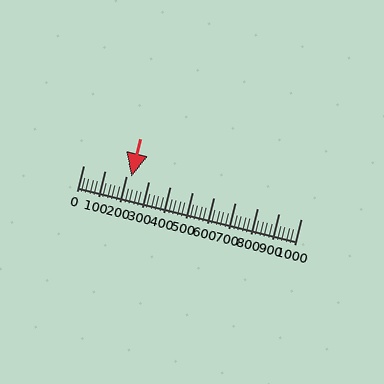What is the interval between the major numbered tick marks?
The major tick marks are spaced 100 units apart.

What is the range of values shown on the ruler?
The ruler shows values from 0 to 1000.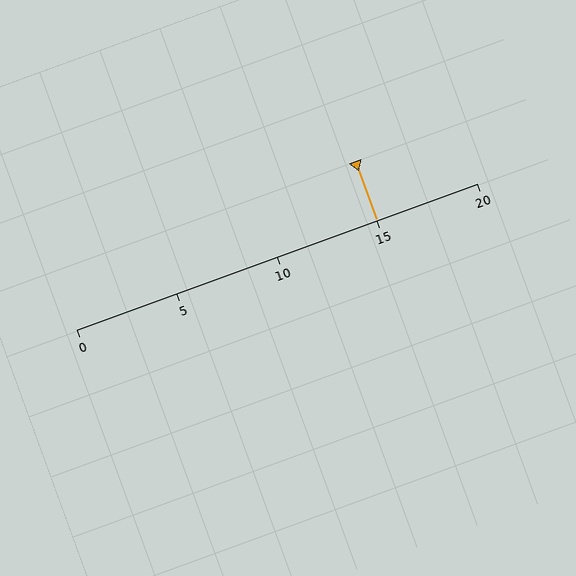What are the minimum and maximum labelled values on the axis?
The axis runs from 0 to 20.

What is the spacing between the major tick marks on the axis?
The major ticks are spaced 5 apart.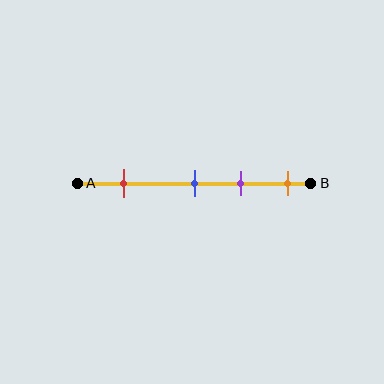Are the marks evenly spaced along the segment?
No, the marks are not evenly spaced.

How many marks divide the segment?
There are 4 marks dividing the segment.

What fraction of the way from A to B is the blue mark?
The blue mark is approximately 50% (0.5) of the way from A to B.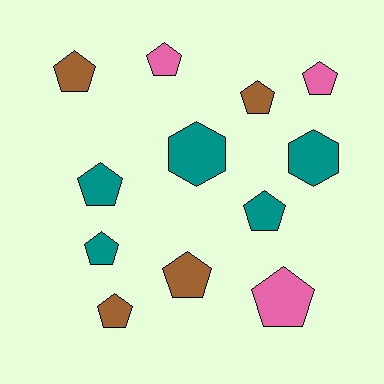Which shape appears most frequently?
Pentagon, with 10 objects.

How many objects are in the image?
There are 12 objects.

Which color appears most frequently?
Teal, with 5 objects.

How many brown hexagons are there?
There are no brown hexagons.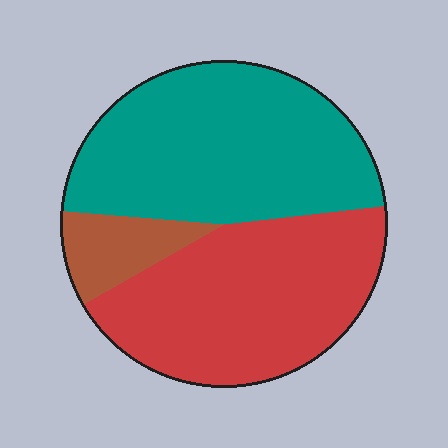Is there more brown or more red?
Red.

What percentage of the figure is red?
Red covers 43% of the figure.